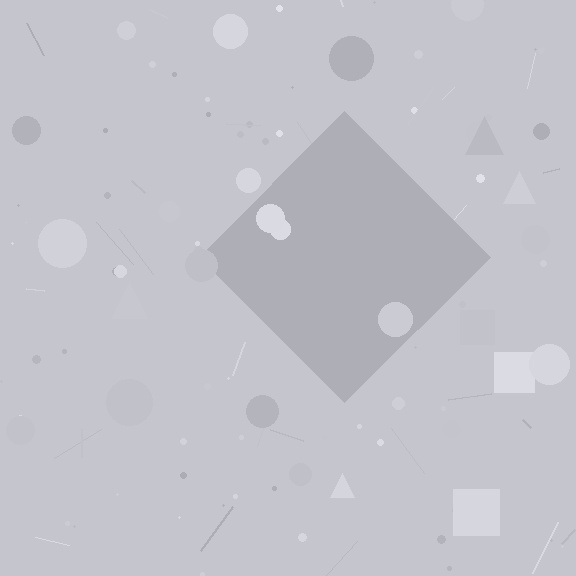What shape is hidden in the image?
A diamond is hidden in the image.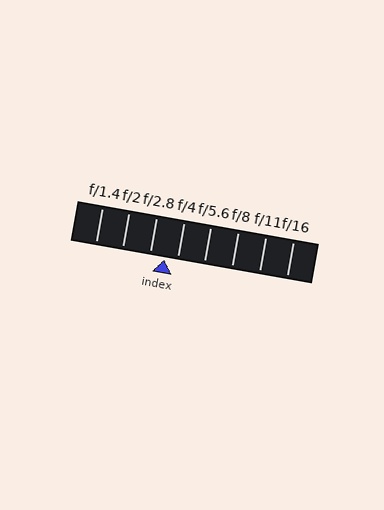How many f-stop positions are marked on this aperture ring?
There are 8 f-stop positions marked.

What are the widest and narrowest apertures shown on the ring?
The widest aperture shown is f/1.4 and the narrowest is f/16.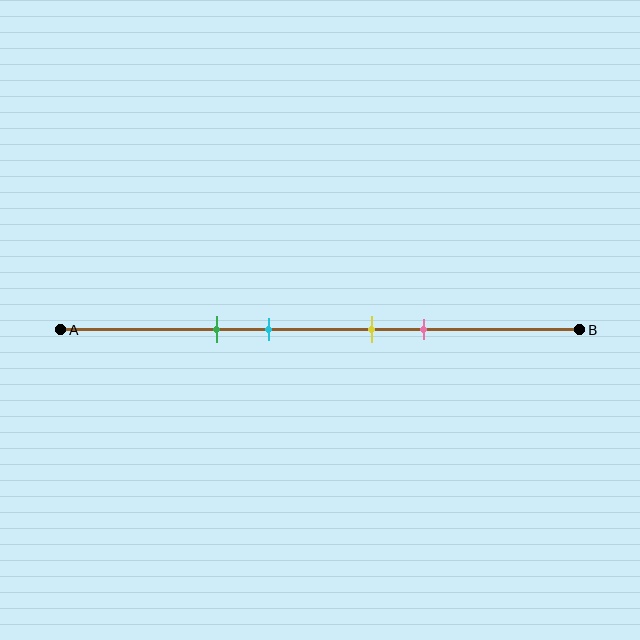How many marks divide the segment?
There are 4 marks dividing the segment.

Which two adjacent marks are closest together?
The yellow and pink marks are the closest adjacent pair.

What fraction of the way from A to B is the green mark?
The green mark is approximately 30% (0.3) of the way from A to B.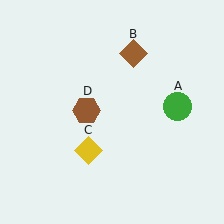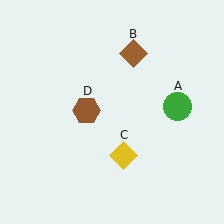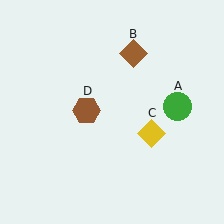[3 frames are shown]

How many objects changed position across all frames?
1 object changed position: yellow diamond (object C).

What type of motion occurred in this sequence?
The yellow diamond (object C) rotated counterclockwise around the center of the scene.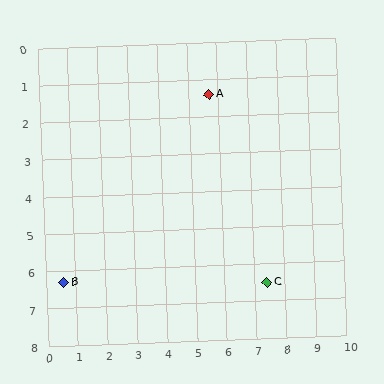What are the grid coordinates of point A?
Point A is at approximately (5.7, 1.4).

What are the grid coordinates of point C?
Point C is at approximately (7.4, 6.5).